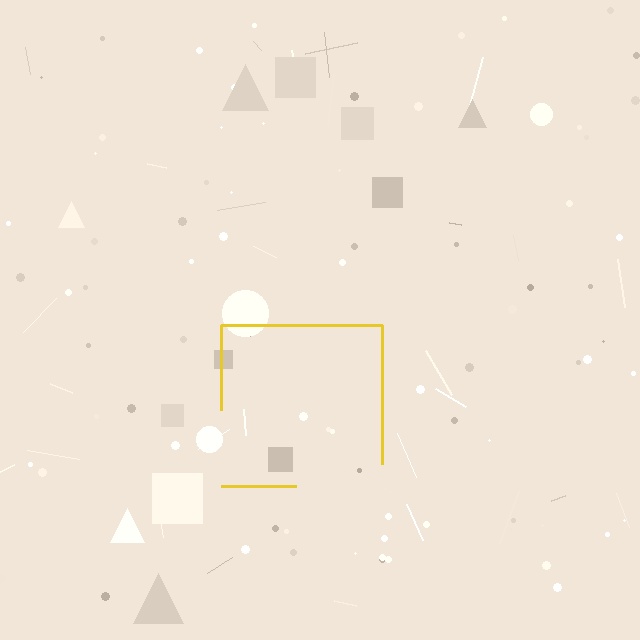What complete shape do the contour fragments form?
The contour fragments form a square.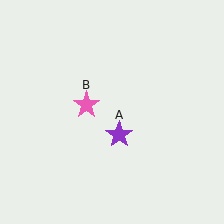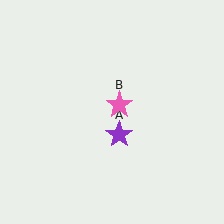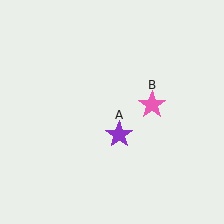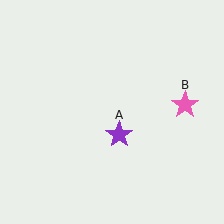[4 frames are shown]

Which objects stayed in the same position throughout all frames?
Purple star (object A) remained stationary.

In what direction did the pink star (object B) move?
The pink star (object B) moved right.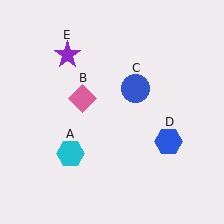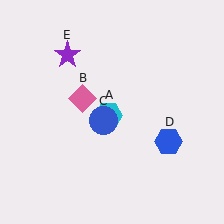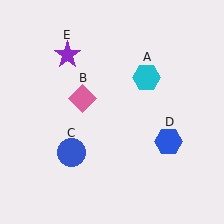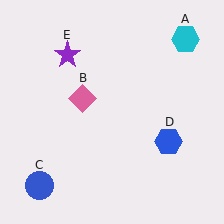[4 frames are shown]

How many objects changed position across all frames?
2 objects changed position: cyan hexagon (object A), blue circle (object C).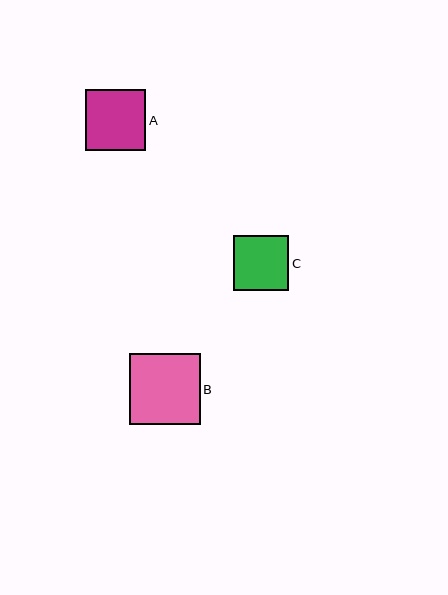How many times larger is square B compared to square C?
Square B is approximately 1.3 times the size of square C.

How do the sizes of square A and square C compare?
Square A and square C are approximately the same size.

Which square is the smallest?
Square C is the smallest with a size of approximately 55 pixels.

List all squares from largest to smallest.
From largest to smallest: B, A, C.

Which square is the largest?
Square B is the largest with a size of approximately 71 pixels.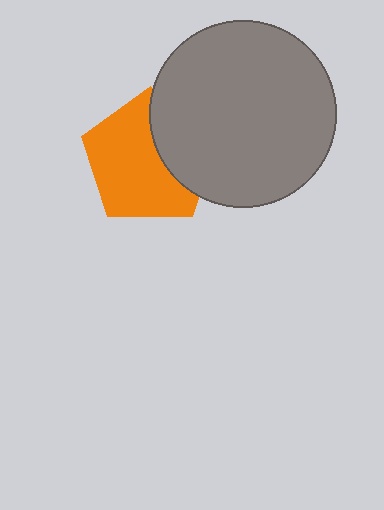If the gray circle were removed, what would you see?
You would see the complete orange pentagon.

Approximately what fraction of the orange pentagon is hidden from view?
Roughly 34% of the orange pentagon is hidden behind the gray circle.